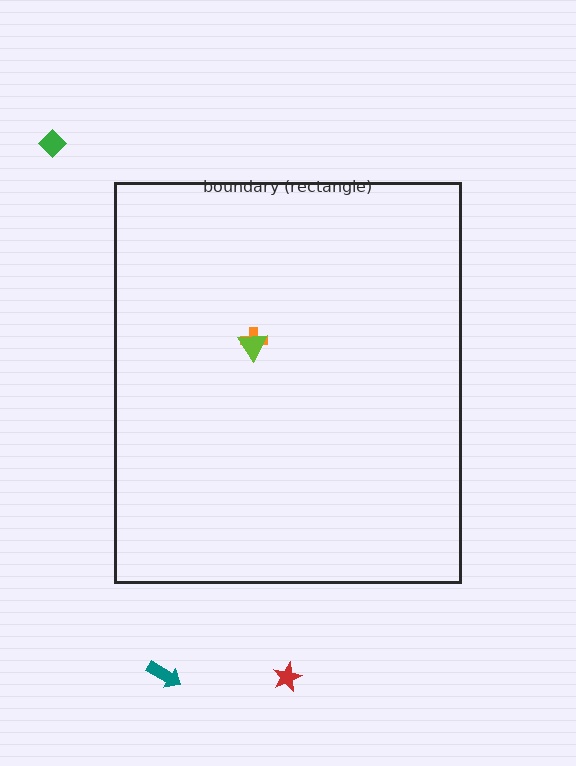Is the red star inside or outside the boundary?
Outside.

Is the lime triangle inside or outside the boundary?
Inside.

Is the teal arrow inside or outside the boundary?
Outside.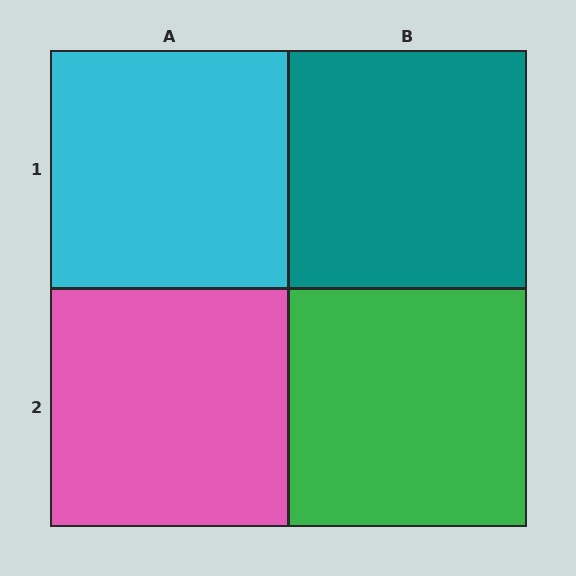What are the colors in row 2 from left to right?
Pink, green.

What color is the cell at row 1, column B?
Teal.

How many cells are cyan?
1 cell is cyan.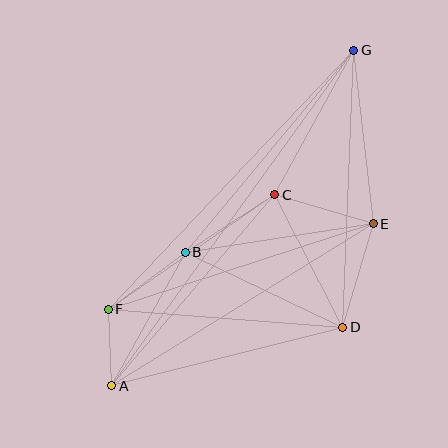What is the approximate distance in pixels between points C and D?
The distance between C and D is approximately 149 pixels.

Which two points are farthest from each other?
Points A and G are farthest from each other.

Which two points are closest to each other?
Points A and F are closest to each other.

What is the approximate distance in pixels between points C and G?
The distance between C and G is approximately 165 pixels.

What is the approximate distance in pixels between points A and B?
The distance between A and B is approximately 153 pixels.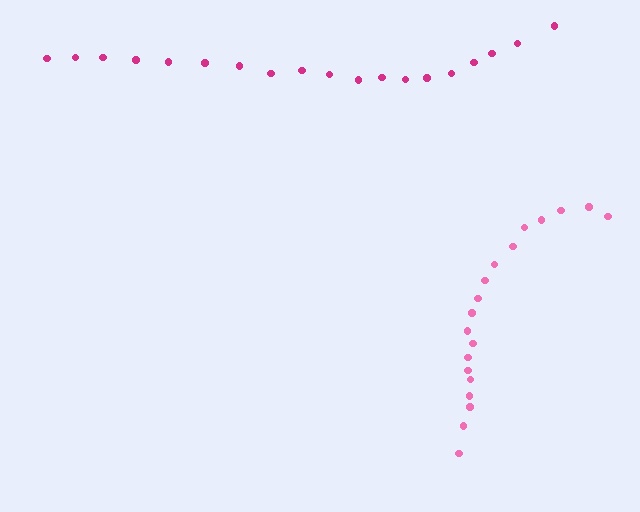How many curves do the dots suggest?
There are 2 distinct paths.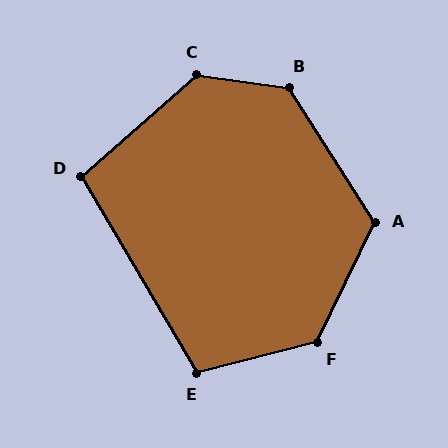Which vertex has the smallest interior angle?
D, at approximately 101 degrees.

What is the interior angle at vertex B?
Approximately 130 degrees (obtuse).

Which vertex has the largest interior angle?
C, at approximately 131 degrees.